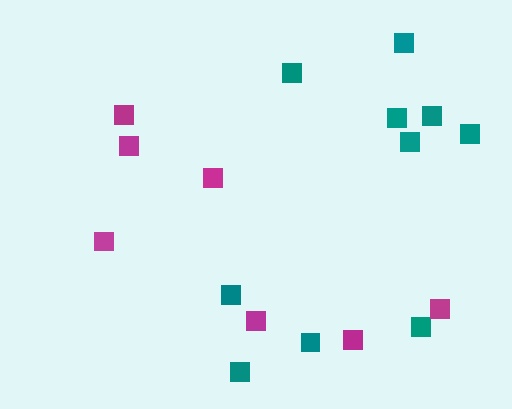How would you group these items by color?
There are 2 groups: one group of teal squares (10) and one group of magenta squares (7).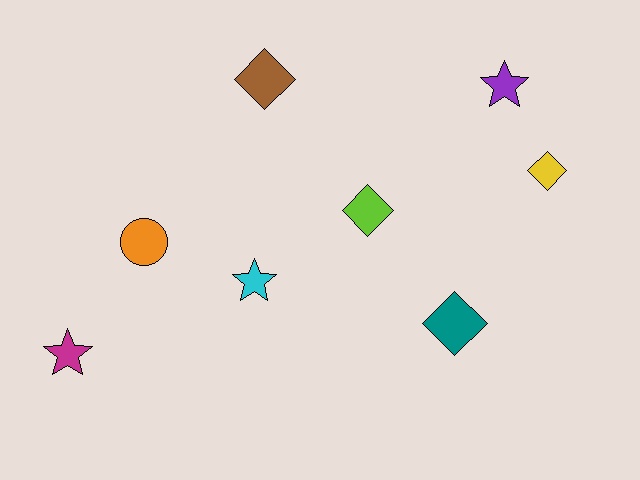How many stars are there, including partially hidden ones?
There are 3 stars.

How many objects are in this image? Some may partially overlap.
There are 8 objects.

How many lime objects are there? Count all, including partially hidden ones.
There is 1 lime object.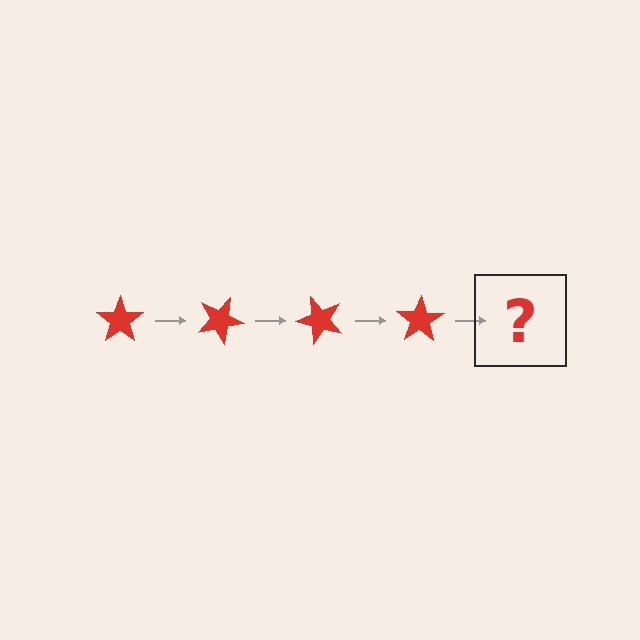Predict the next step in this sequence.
The next step is a red star rotated 100 degrees.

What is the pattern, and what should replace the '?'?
The pattern is that the star rotates 25 degrees each step. The '?' should be a red star rotated 100 degrees.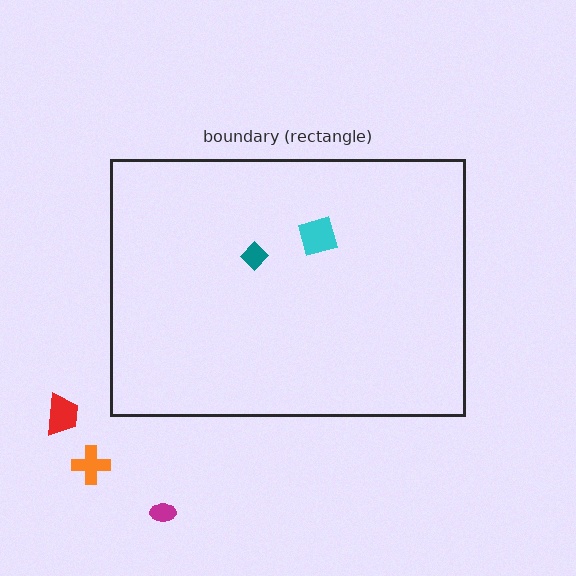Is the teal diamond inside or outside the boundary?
Inside.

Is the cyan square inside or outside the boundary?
Inside.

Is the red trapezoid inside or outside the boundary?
Outside.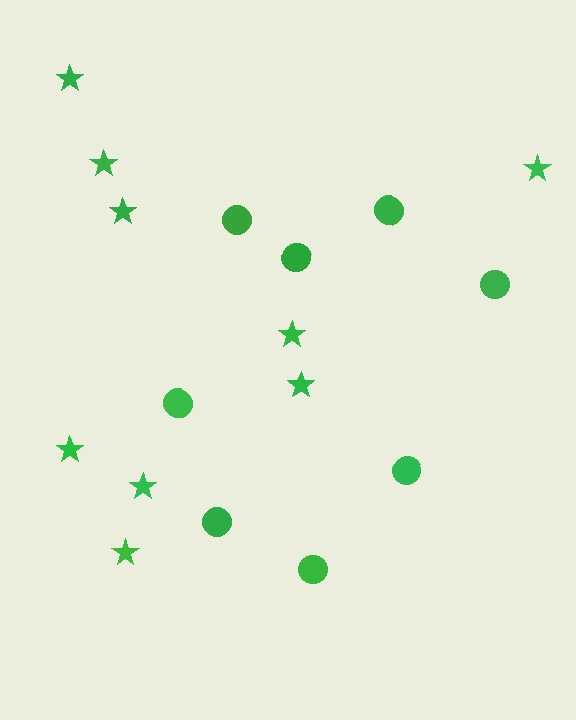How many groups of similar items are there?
There are 2 groups: one group of stars (9) and one group of circles (8).